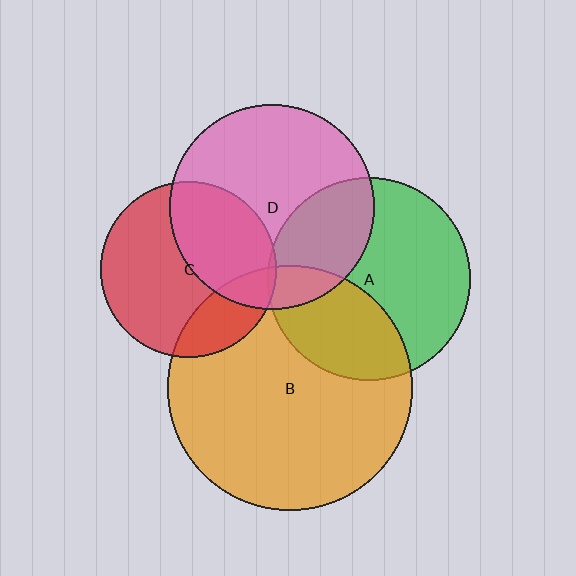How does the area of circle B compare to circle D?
Approximately 1.4 times.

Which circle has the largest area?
Circle B (orange).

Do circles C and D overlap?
Yes.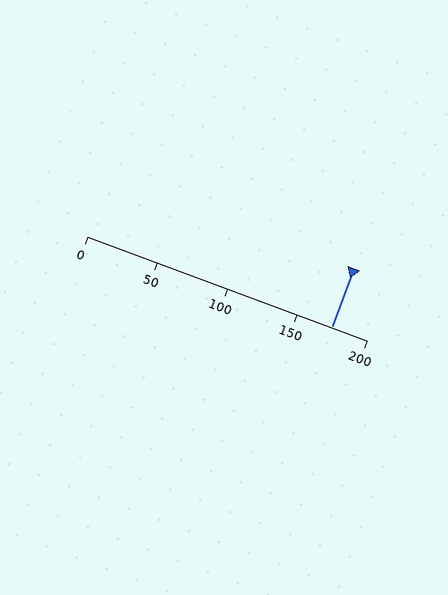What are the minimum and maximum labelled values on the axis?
The axis runs from 0 to 200.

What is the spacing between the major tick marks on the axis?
The major ticks are spaced 50 apart.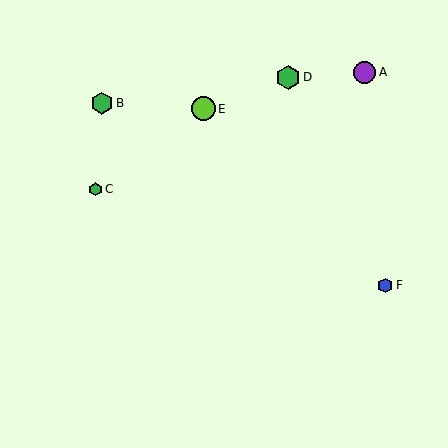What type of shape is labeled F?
Shape F is a blue hexagon.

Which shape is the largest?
The green hexagon (labeled D) is the largest.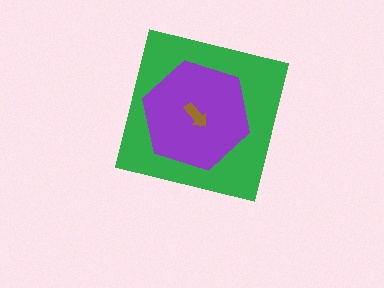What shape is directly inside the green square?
The purple hexagon.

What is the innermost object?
The brown arrow.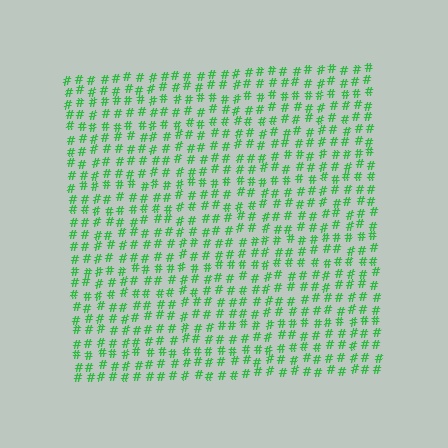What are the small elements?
The small elements are hash symbols.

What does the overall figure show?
The overall figure shows a square.